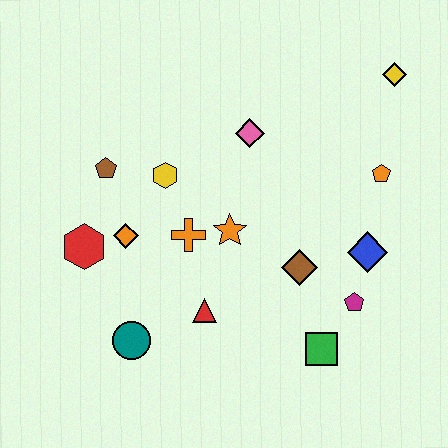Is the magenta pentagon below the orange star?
Yes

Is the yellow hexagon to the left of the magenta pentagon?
Yes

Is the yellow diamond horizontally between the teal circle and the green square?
No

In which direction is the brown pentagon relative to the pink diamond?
The brown pentagon is to the left of the pink diamond.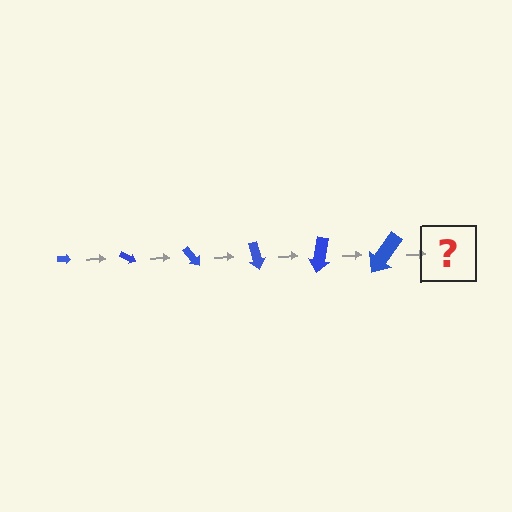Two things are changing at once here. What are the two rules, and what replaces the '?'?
The two rules are that the arrow grows larger each step and it rotates 25 degrees each step. The '?' should be an arrow, larger than the previous one and rotated 150 degrees from the start.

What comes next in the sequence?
The next element should be an arrow, larger than the previous one and rotated 150 degrees from the start.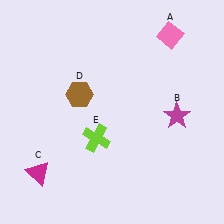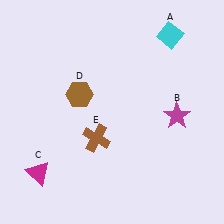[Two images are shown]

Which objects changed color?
A changed from pink to cyan. E changed from lime to brown.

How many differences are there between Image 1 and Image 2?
There are 2 differences between the two images.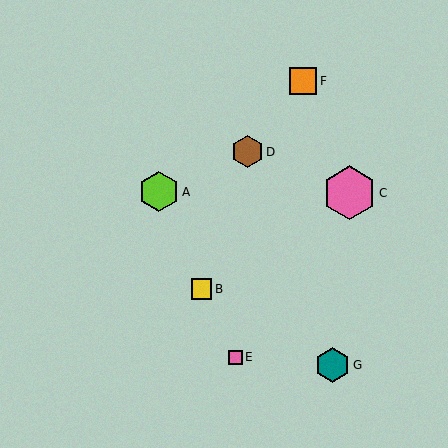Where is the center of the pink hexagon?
The center of the pink hexagon is at (349, 193).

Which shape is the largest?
The pink hexagon (labeled C) is the largest.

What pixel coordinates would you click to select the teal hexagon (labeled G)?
Click at (333, 365) to select the teal hexagon G.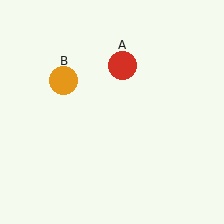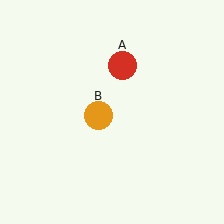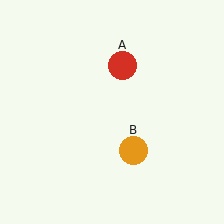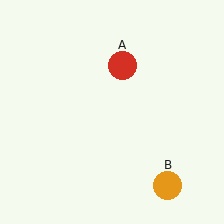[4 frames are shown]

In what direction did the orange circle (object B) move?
The orange circle (object B) moved down and to the right.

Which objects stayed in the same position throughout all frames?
Red circle (object A) remained stationary.